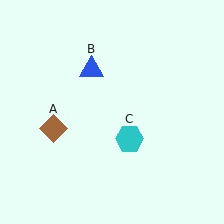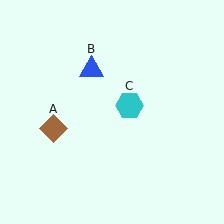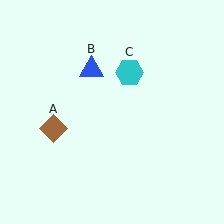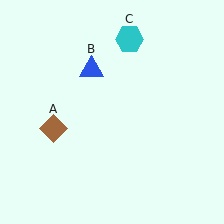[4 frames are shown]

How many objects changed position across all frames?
1 object changed position: cyan hexagon (object C).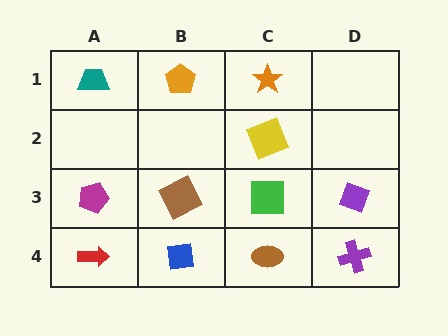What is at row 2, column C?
A yellow square.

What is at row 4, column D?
A purple cross.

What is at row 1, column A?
A teal trapezoid.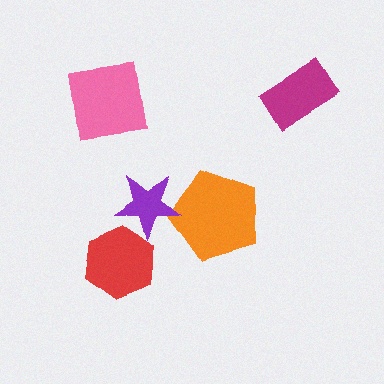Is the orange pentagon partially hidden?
Yes, it is partially covered by another shape.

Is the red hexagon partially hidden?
Yes, it is partially covered by another shape.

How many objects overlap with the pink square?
0 objects overlap with the pink square.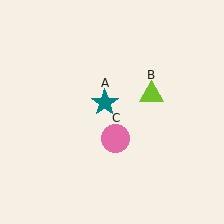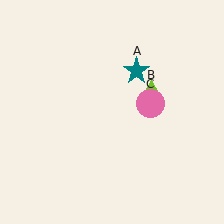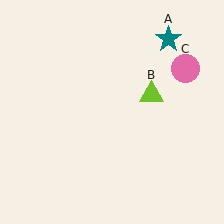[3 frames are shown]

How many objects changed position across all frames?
2 objects changed position: teal star (object A), pink circle (object C).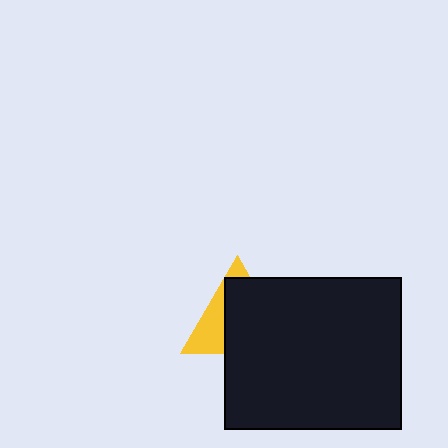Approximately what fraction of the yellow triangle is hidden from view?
Roughly 66% of the yellow triangle is hidden behind the black rectangle.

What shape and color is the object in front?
The object in front is a black rectangle.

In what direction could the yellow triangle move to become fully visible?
The yellow triangle could move toward the upper-left. That would shift it out from behind the black rectangle entirely.